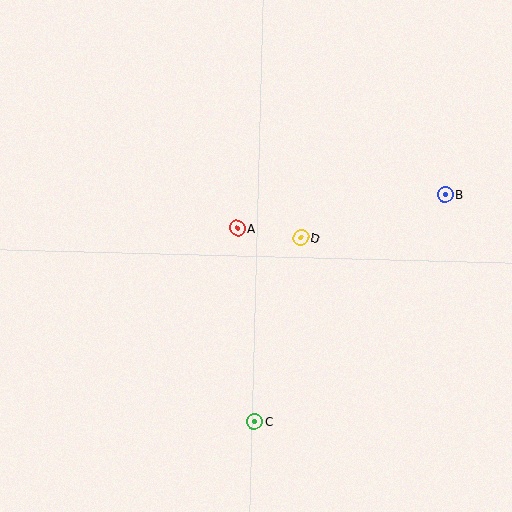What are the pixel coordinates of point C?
Point C is at (255, 422).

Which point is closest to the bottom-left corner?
Point C is closest to the bottom-left corner.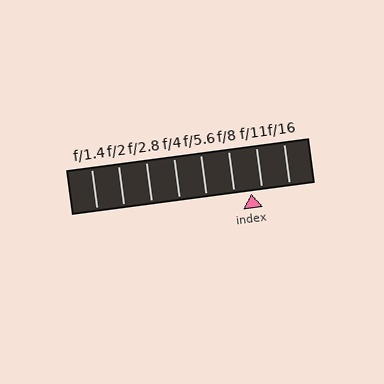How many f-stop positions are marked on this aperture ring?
There are 8 f-stop positions marked.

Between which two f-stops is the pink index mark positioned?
The index mark is between f/8 and f/11.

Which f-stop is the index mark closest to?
The index mark is closest to f/11.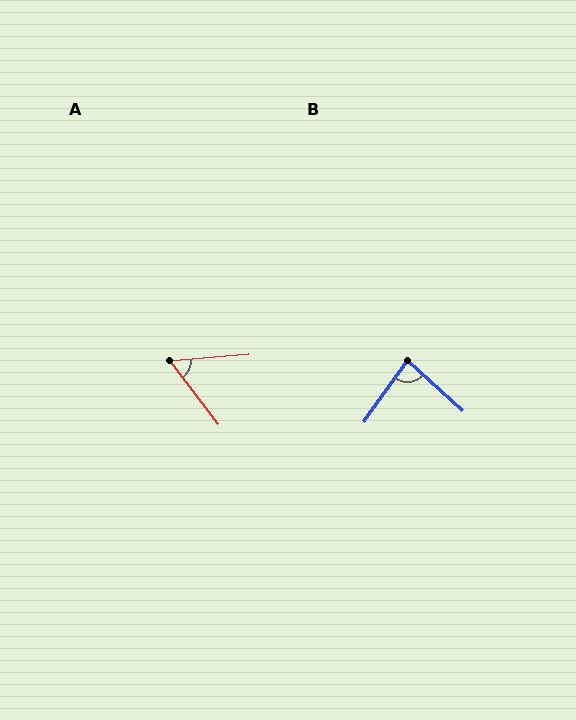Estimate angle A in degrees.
Approximately 58 degrees.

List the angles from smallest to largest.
A (58°), B (83°).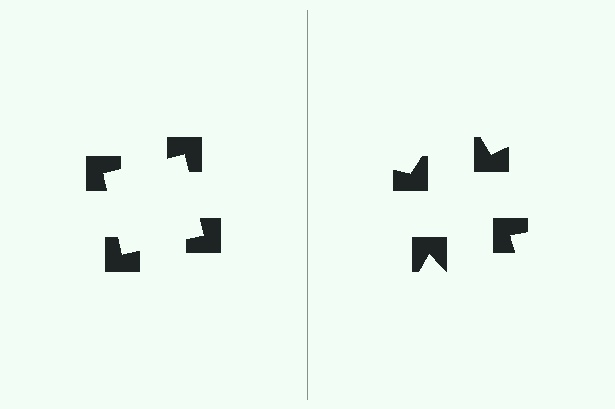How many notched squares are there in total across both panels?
8 — 4 on each side.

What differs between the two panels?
The notched squares are positioned identically on both sides; only the wedge orientations differ. On the left they align to a square; on the right they are misaligned.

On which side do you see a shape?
An illusory square appears on the left side. On the right side the wedge cuts are rotated, so no coherent shape forms.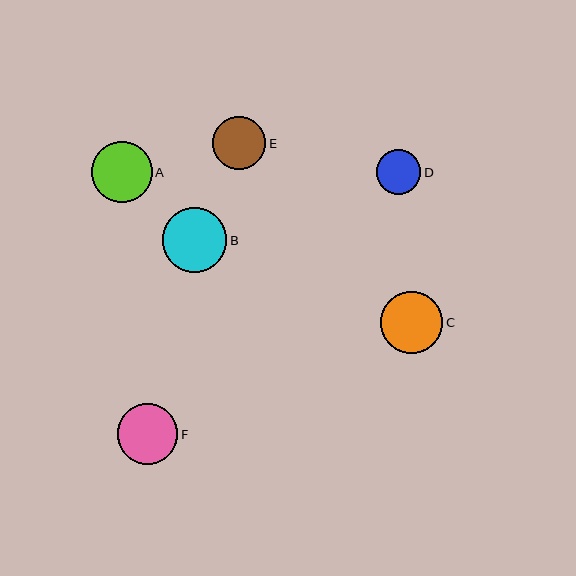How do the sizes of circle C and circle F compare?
Circle C and circle F are approximately the same size.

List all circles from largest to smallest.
From largest to smallest: B, C, A, F, E, D.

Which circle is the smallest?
Circle D is the smallest with a size of approximately 45 pixels.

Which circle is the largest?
Circle B is the largest with a size of approximately 65 pixels.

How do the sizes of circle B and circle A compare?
Circle B and circle A are approximately the same size.